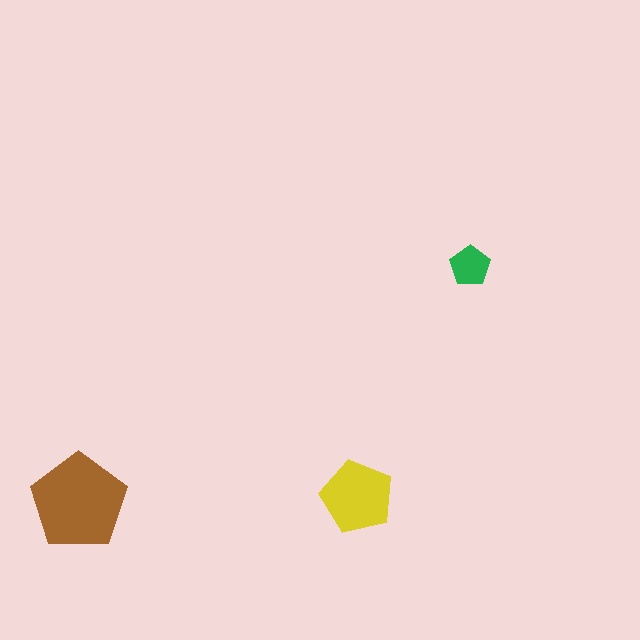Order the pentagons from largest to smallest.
the brown one, the yellow one, the green one.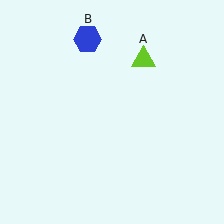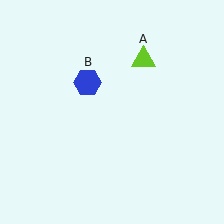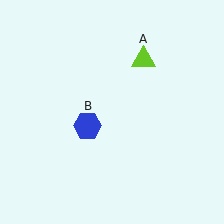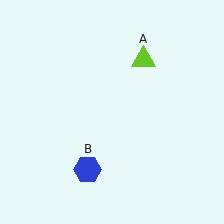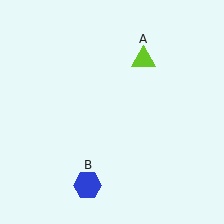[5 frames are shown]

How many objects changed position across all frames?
1 object changed position: blue hexagon (object B).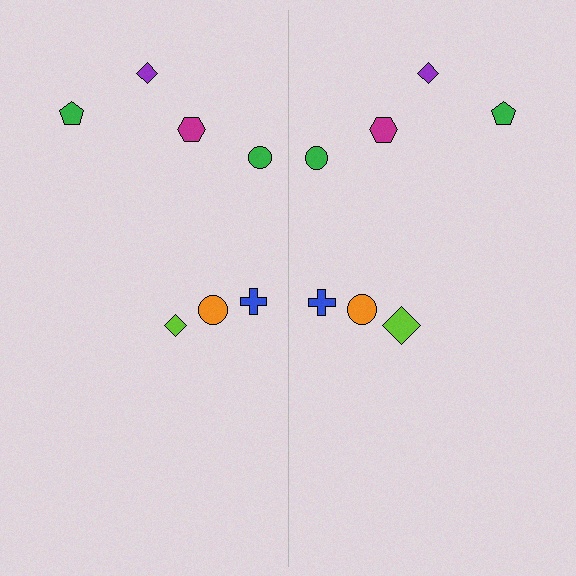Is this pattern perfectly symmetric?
No, the pattern is not perfectly symmetric. The lime diamond on the right side has a different size than its mirror counterpart.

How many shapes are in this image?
There are 14 shapes in this image.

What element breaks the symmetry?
The lime diamond on the right side has a different size than its mirror counterpart.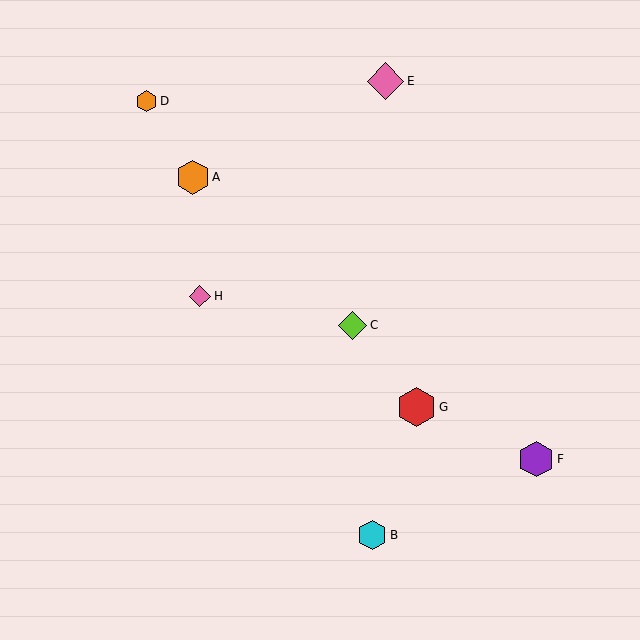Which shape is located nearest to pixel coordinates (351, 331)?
The lime diamond (labeled C) at (353, 325) is nearest to that location.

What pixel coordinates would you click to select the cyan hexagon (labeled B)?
Click at (372, 535) to select the cyan hexagon B.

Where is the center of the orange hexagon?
The center of the orange hexagon is at (147, 101).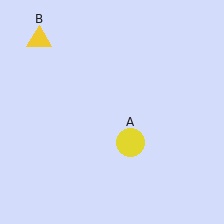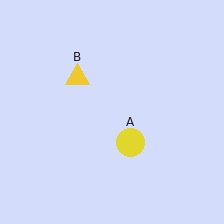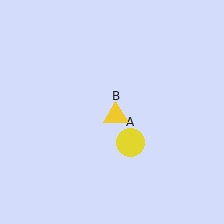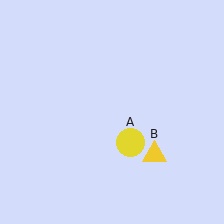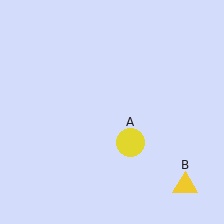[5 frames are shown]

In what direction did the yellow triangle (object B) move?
The yellow triangle (object B) moved down and to the right.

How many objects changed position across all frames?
1 object changed position: yellow triangle (object B).